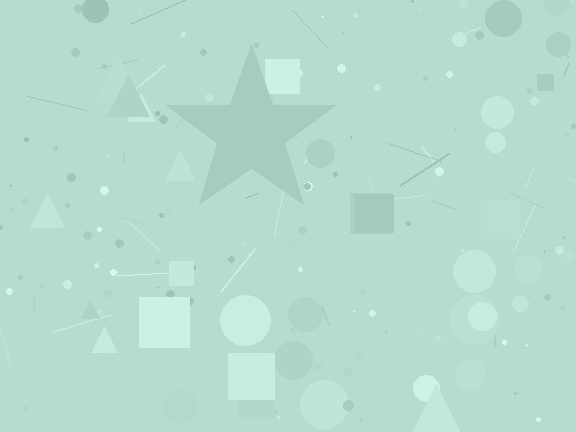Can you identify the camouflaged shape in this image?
The camouflaged shape is a star.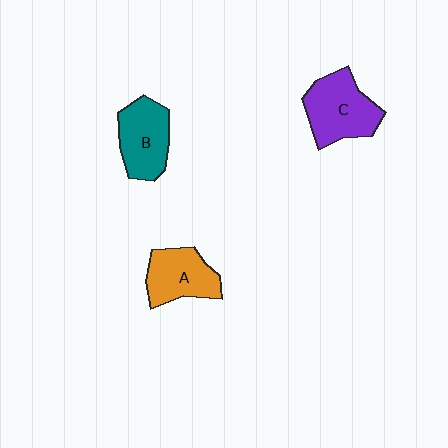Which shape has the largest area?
Shape C (purple).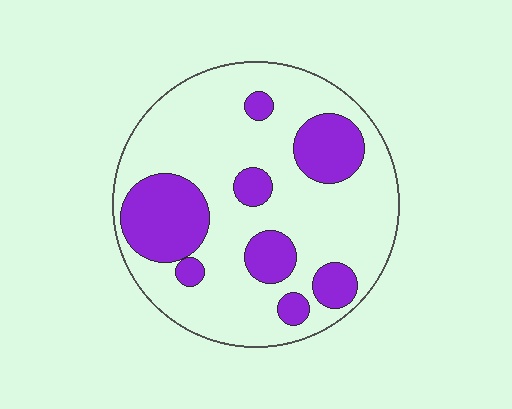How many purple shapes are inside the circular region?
8.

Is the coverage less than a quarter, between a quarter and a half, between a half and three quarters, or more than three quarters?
Between a quarter and a half.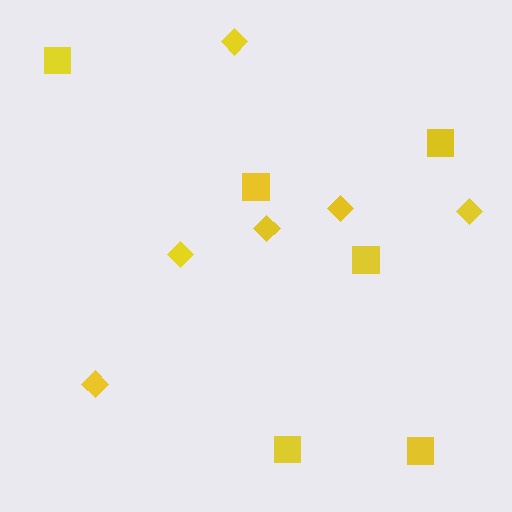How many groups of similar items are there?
There are 2 groups: one group of diamonds (6) and one group of squares (6).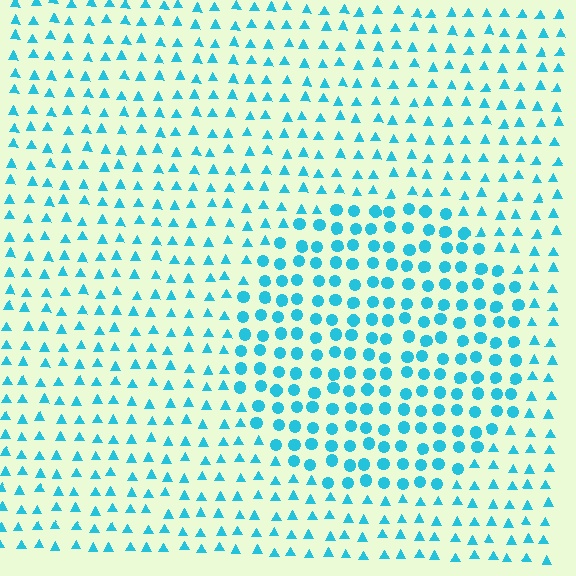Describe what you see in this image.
The image is filled with small cyan elements arranged in a uniform grid. A circle-shaped region contains circles, while the surrounding area contains triangles. The boundary is defined purely by the change in element shape.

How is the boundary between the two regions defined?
The boundary is defined by a change in element shape: circles inside vs. triangles outside. All elements share the same color and spacing.